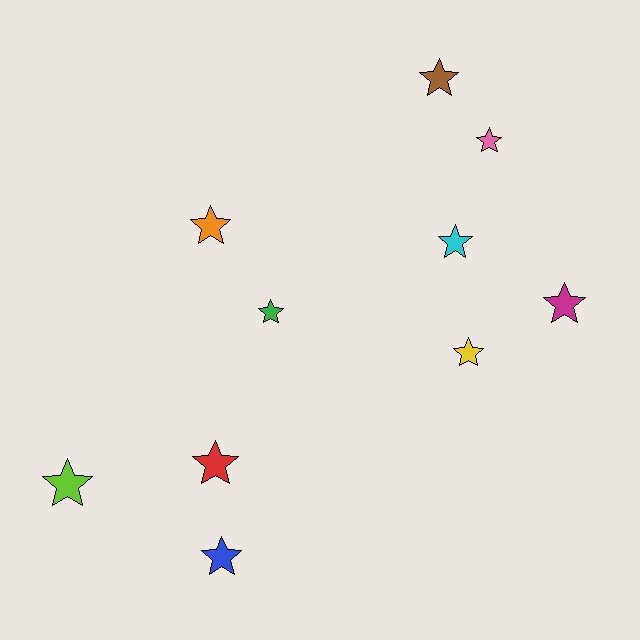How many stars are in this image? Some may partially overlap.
There are 10 stars.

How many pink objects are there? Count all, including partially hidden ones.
There is 1 pink object.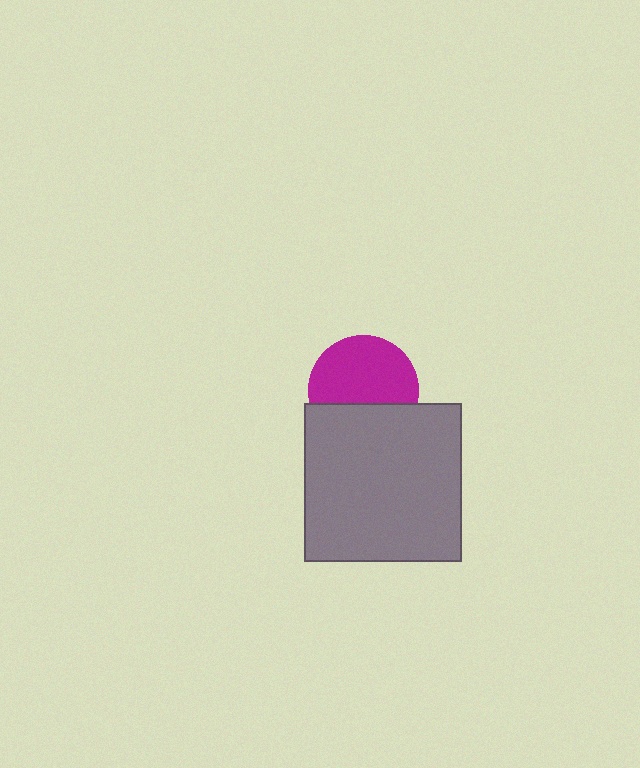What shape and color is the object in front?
The object in front is a gray square.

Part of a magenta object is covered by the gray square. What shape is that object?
It is a circle.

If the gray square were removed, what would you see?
You would see the complete magenta circle.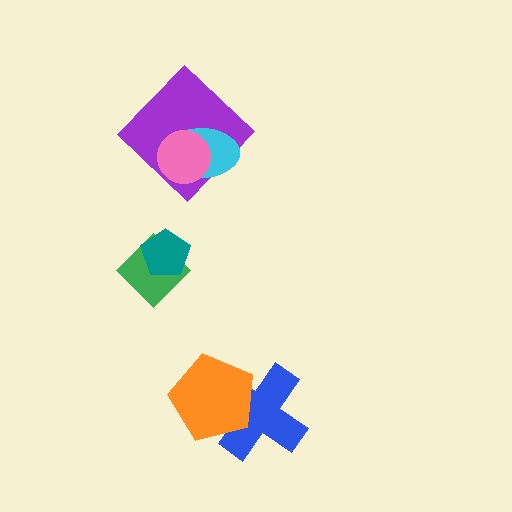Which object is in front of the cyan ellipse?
The pink circle is in front of the cyan ellipse.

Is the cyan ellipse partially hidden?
Yes, it is partially covered by another shape.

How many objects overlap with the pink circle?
2 objects overlap with the pink circle.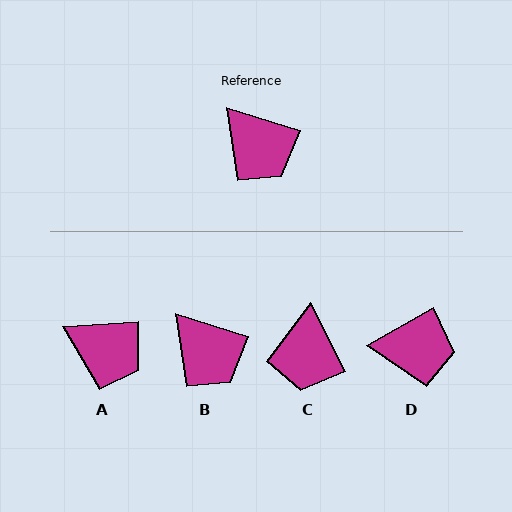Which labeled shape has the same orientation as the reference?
B.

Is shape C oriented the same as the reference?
No, it is off by about 45 degrees.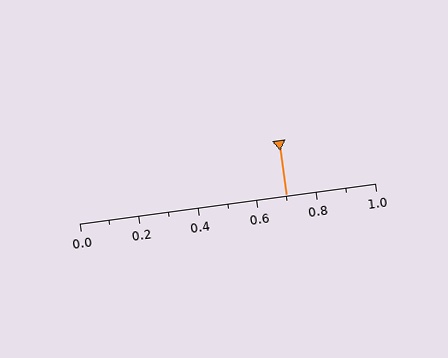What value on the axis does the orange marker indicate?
The marker indicates approximately 0.7.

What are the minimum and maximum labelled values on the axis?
The axis runs from 0.0 to 1.0.